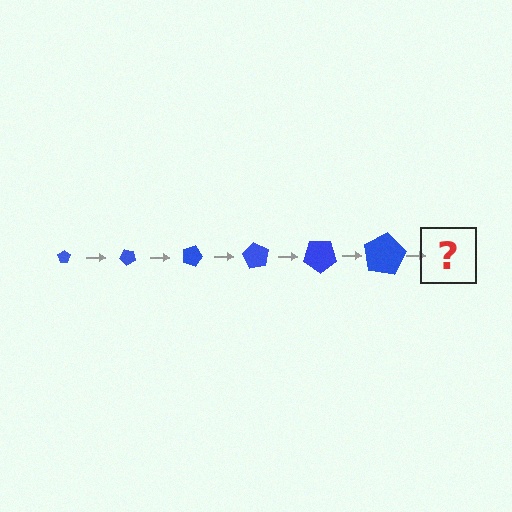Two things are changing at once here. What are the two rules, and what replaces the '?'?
The two rules are that the pentagon grows larger each step and it rotates 45 degrees each step. The '?' should be a pentagon, larger than the previous one and rotated 270 degrees from the start.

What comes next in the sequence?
The next element should be a pentagon, larger than the previous one and rotated 270 degrees from the start.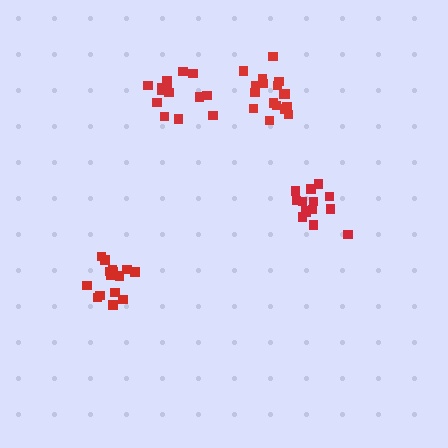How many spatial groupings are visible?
There are 4 spatial groupings.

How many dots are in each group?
Group 1: 15 dots, Group 2: 14 dots, Group 3: 14 dots, Group 4: 17 dots (60 total).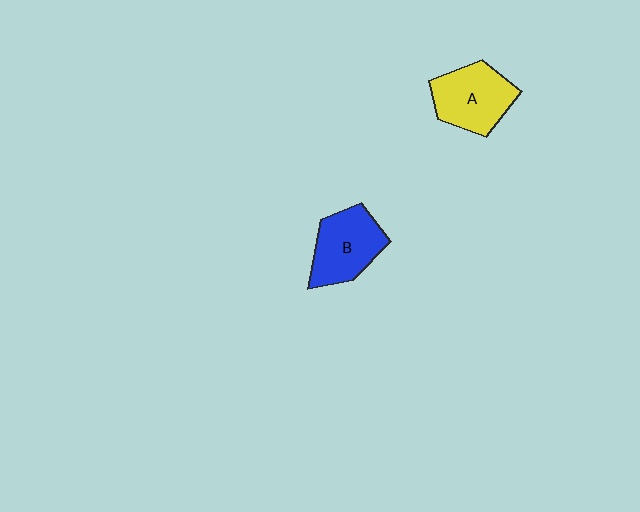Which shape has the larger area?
Shape A (yellow).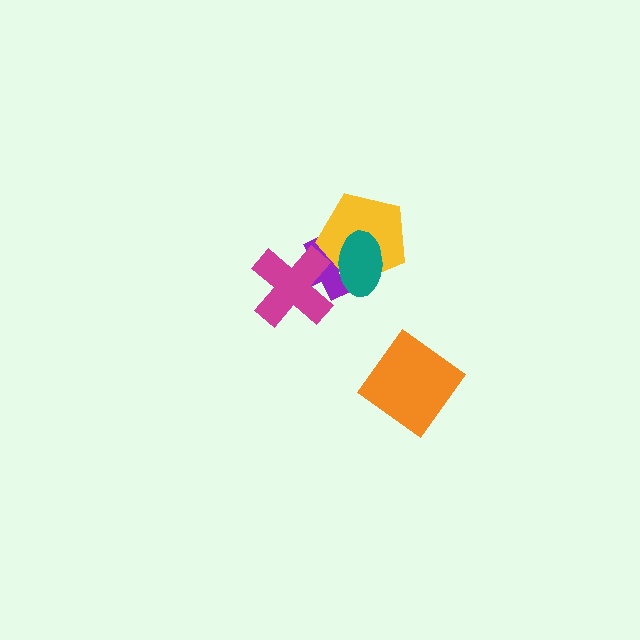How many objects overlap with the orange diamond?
0 objects overlap with the orange diamond.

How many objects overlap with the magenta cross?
1 object overlaps with the magenta cross.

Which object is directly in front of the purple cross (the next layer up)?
The yellow pentagon is directly in front of the purple cross.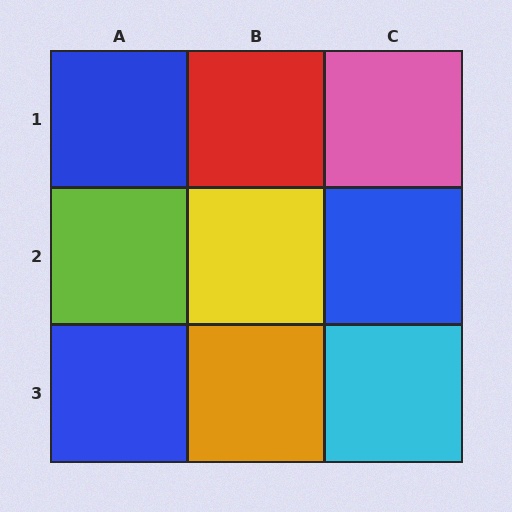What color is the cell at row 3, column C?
Cyan.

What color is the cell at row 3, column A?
Blue.